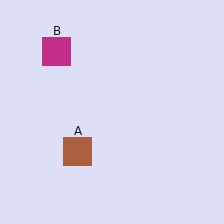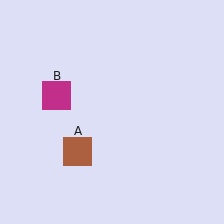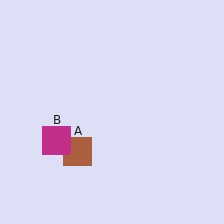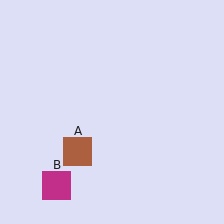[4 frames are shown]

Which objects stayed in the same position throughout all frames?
Brown square (object A) remained stationary.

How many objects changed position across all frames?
1 object changed position: magenta square (object B).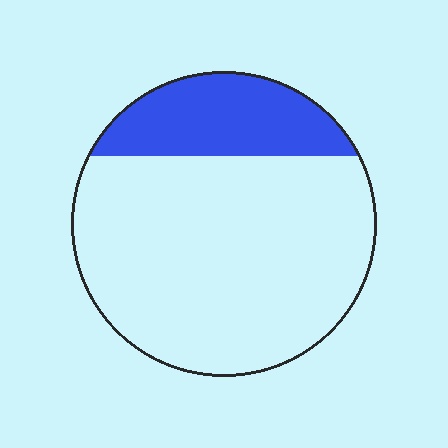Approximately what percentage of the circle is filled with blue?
Approximately 25%.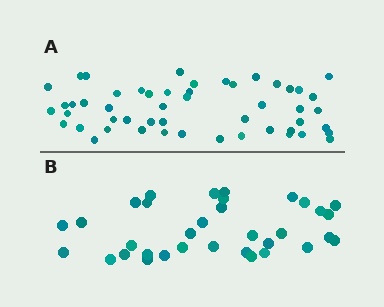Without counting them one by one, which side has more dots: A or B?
Region A (the top region) has more dots.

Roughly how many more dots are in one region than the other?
Region A has approximately 15 more dots than region B.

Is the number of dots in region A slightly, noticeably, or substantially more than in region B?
Region A has substantially more. The ratio is roughly 1.5 to 1.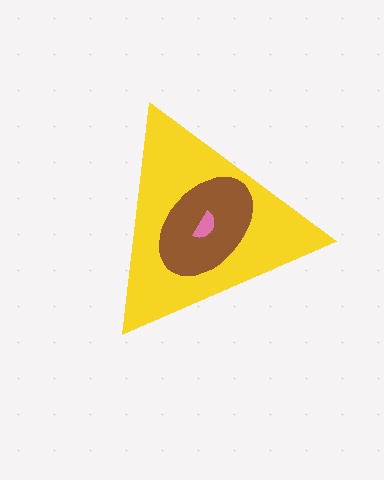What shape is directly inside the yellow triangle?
The brown ellipse.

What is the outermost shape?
The yellow triangle.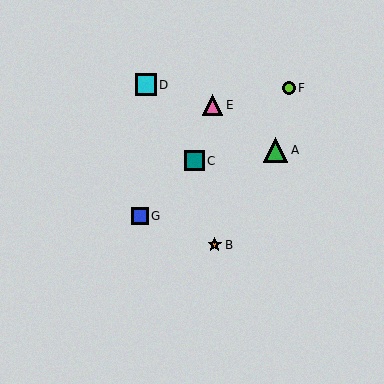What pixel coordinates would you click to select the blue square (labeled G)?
Click at (140, 216) to select the blue square G.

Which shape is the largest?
The green triangle (labeled A) is the largest.